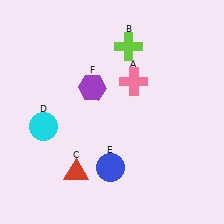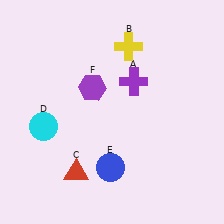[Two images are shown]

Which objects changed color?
A changed from pink to purple. B changed from lime to yellow.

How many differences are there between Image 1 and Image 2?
There are 2 differences between the two images.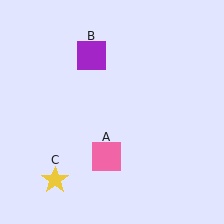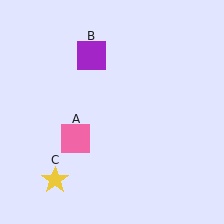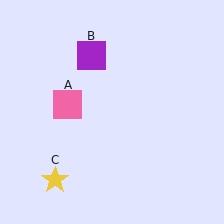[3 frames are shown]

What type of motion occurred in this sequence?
The pink square (object A) rotated clockwise around the center of the scene.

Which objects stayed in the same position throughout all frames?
Purple square (object B) and yellow star (object C) remained stationary.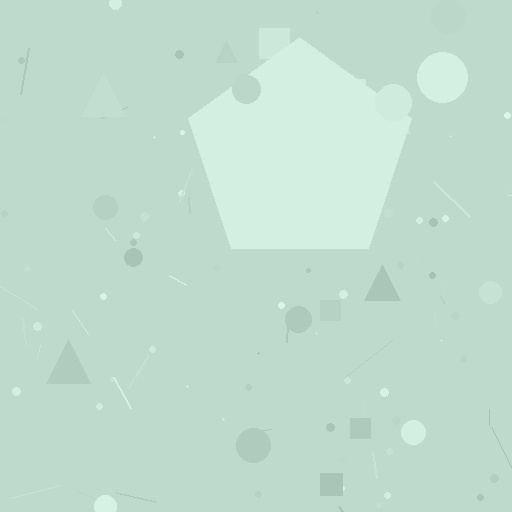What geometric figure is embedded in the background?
A pentagon is embedded in the background.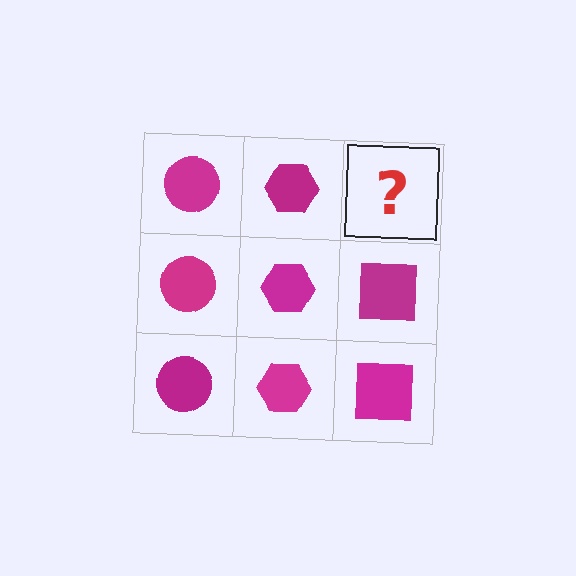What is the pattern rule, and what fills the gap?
The rule is that each column has a consistent shape. The gap should be filled with a magenta square.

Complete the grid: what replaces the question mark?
The question mark should be replaced with a magenta square.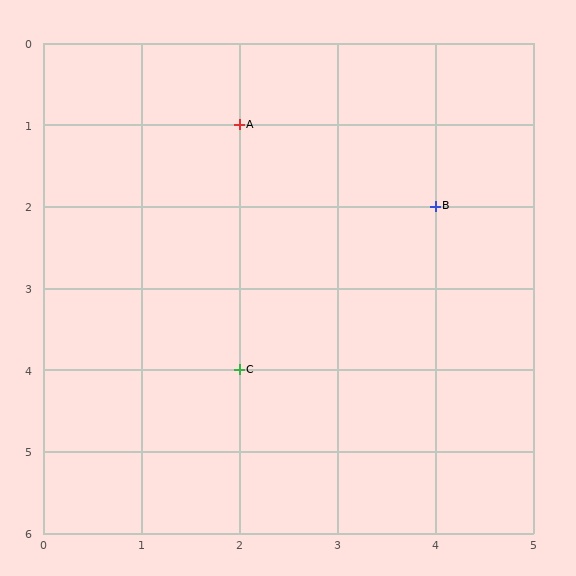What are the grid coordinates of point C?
Point C is at grid coordinates (2, 4).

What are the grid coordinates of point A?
Point A is at grid coordinates (2, 1).